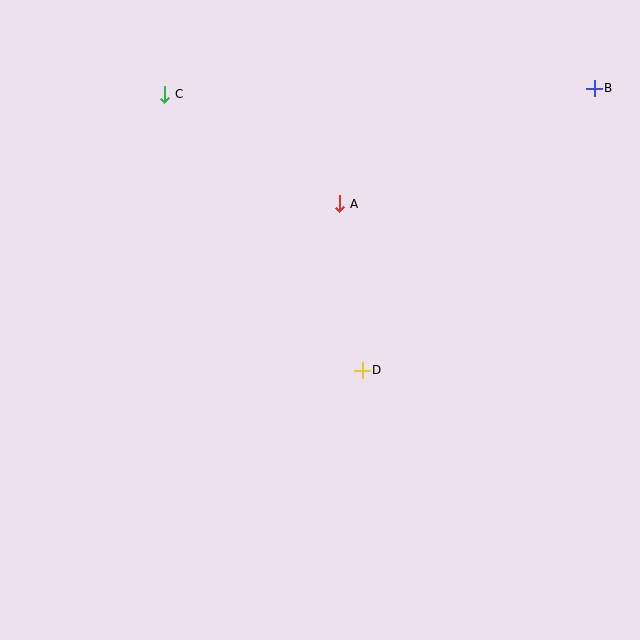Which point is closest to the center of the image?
Point D at (362, 370) is closest to the center.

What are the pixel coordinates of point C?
Point C is at (165, 94).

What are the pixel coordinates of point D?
Point D is at (362, 370).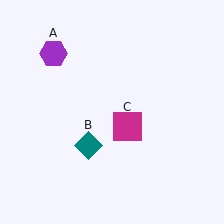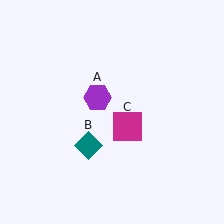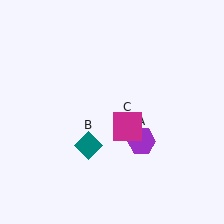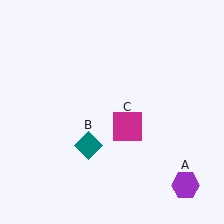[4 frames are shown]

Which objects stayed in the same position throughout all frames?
Teal diamond (object B) and magenta square (object C) remained stationary.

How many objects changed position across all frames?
1 object changed position: purple hexagon (object A).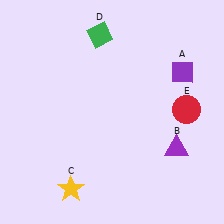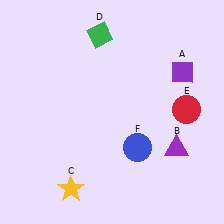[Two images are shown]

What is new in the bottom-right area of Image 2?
A blue circle (F) was added in the bottom-right area of Image 2.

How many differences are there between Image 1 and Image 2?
There is 1 difference between the two images.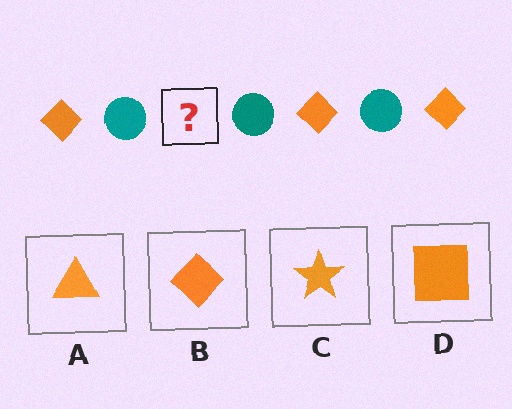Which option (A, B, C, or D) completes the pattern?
B.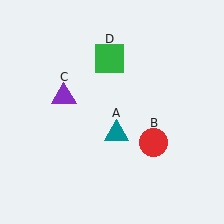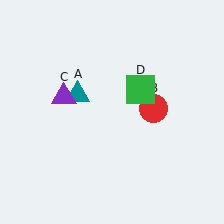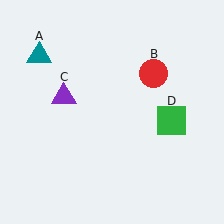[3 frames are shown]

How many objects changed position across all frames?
3 objects changed position: teal triangle (object A), red circle (object B), green square (object D).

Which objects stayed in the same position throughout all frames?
Purple triangle (object C) remained stationary.